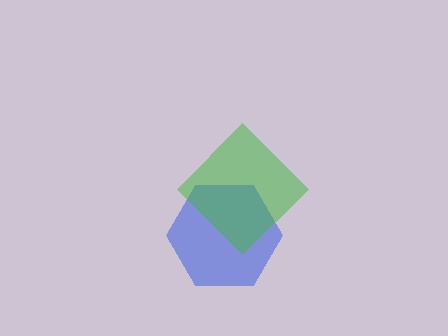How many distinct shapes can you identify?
There are 2 distinct shapes: a blue hexagon, a green diamond.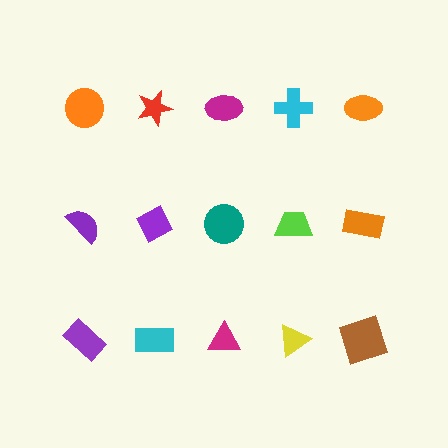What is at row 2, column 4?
A lime trapezoid.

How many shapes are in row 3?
5 shapes.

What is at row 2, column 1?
A purple semicircle.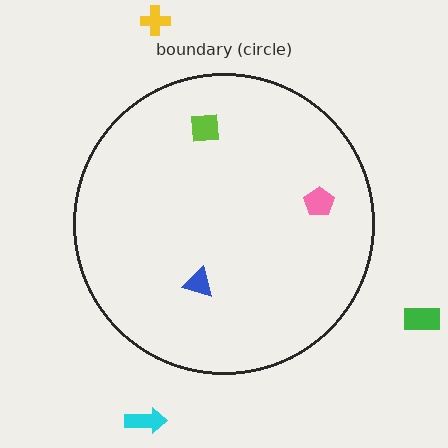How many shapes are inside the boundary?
3 inside, 3 outside.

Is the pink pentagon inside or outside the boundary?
Inside.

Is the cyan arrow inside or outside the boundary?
Outside.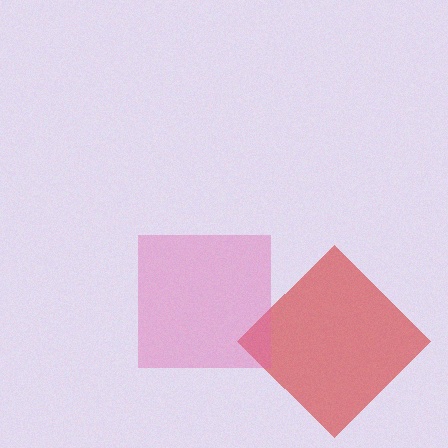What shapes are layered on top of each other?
The layered shapes are: a red diamond, a pink square.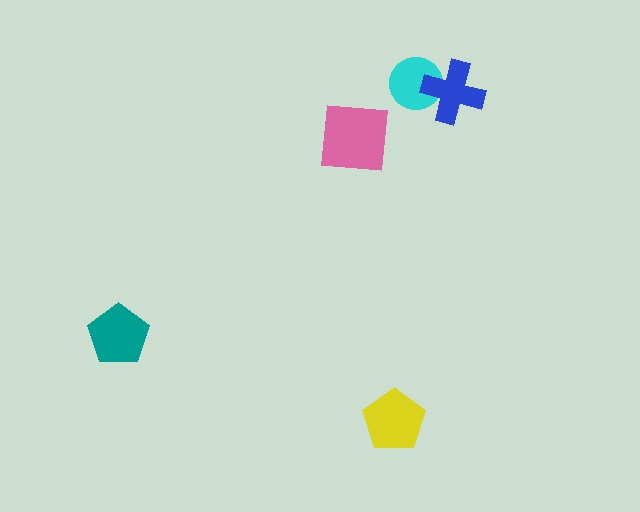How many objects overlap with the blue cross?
1 object overlaps with the blue cross.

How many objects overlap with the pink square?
0 objects overlap with the pink square.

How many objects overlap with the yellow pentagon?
0 objects overlap with the yellow pentagon.